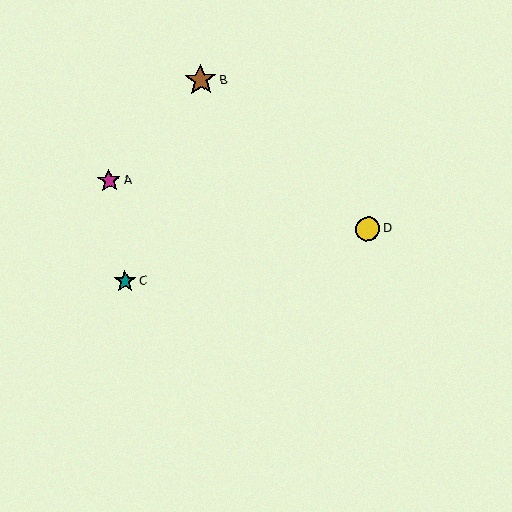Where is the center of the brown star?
The center of the brown star is at (201, 80).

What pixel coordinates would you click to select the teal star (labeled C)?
Click at (125, 281) to select the teal star C.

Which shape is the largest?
The brown star (labeled B) is the largest.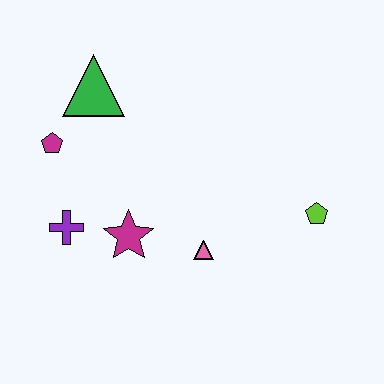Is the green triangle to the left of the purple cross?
No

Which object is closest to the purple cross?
The magenta star is closest to the purple cross.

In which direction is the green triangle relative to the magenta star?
The green triangle is above the magenta star.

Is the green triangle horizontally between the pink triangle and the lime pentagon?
No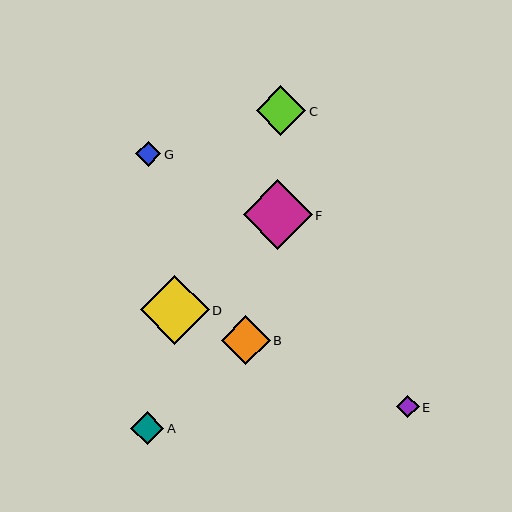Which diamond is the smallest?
Diamond E is the smallest with a size of approximately 22 pixels.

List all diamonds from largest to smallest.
From largest to smallest: F, D, C, B, A, G, E.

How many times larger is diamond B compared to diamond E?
Diamond B is approximately 2.2 times the size of diamond E.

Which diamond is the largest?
Diamond F is the largest with a size of approximately 69 pixels.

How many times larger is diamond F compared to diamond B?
Diamond F is approximately 1.4 times the size of diamond B.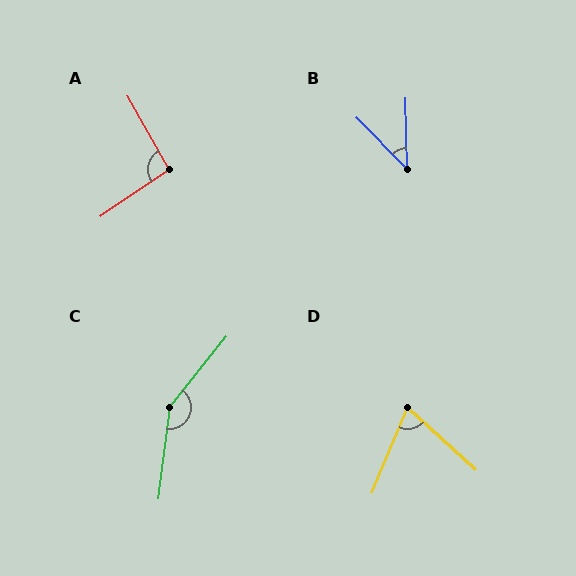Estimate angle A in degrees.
Approximately 95 degrees.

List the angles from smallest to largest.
B (43°), D (69°), A (95°), C (148°).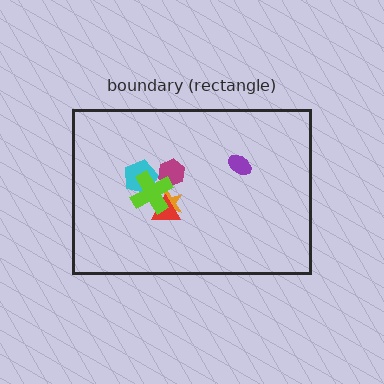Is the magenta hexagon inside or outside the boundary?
Inside.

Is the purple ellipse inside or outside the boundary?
Inside.